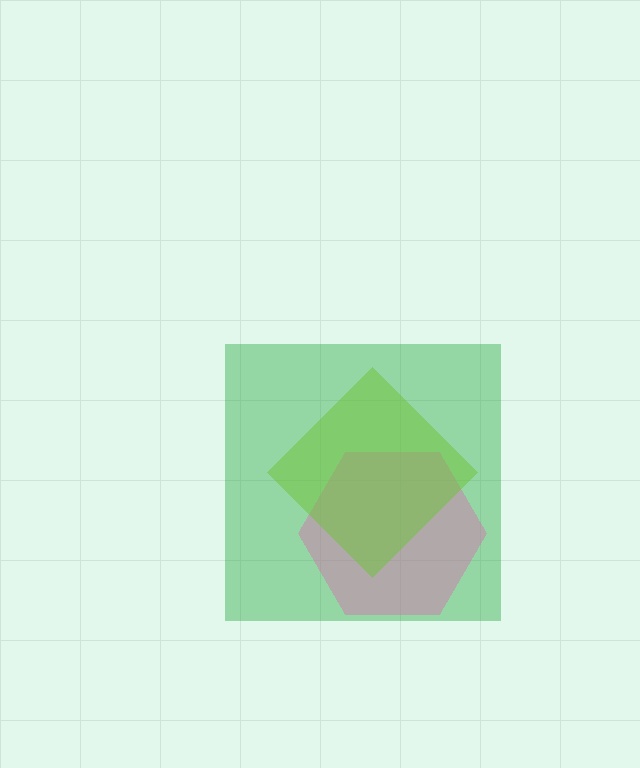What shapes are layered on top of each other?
The layered shapes are: a green square, a pink hexagon, a lime diamond.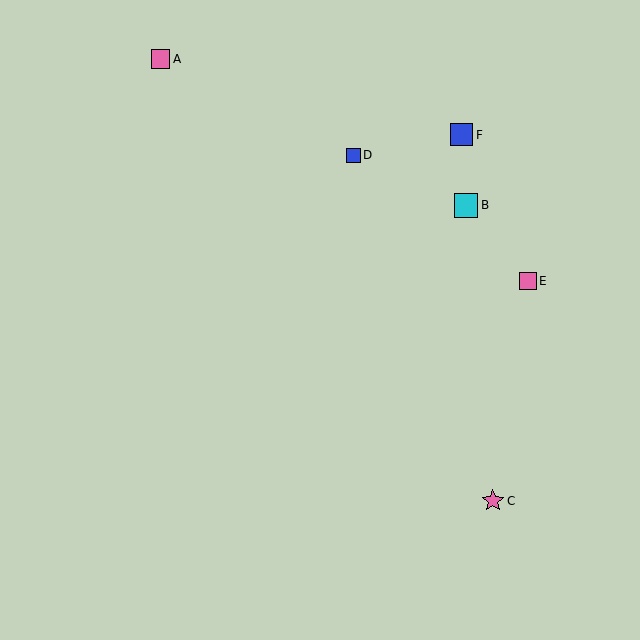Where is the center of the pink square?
The center of the pink square is at (161, 59).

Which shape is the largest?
The cyan square (labeled B) is the largest.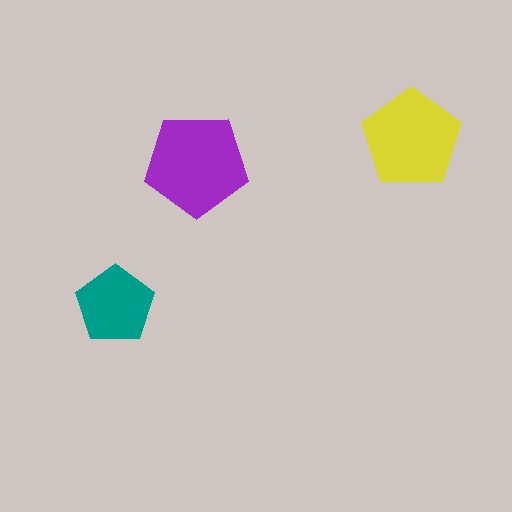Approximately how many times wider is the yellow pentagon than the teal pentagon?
About 1.5 times wider.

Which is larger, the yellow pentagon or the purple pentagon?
The purple one.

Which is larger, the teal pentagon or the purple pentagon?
The purple one.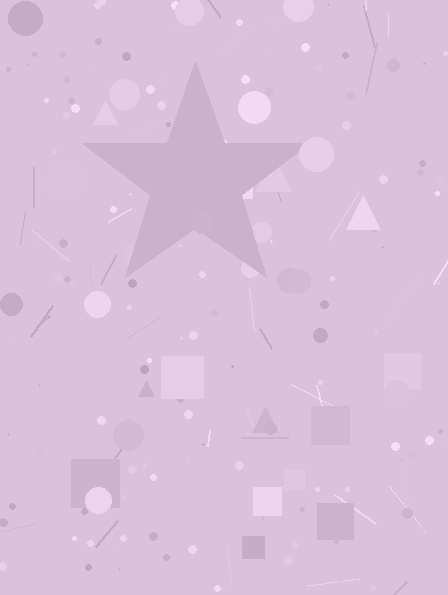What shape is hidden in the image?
A star is hidden in the image.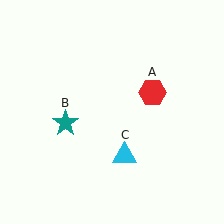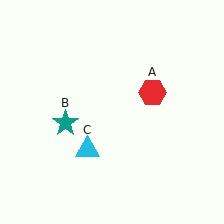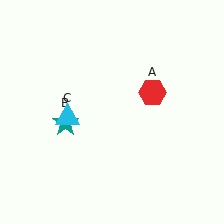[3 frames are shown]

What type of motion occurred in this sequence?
The cyan triangle (object C) rotated clockwise around the center of the scene.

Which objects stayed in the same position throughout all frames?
Red hexagon (object A) and teal star (object B) remained stationary.